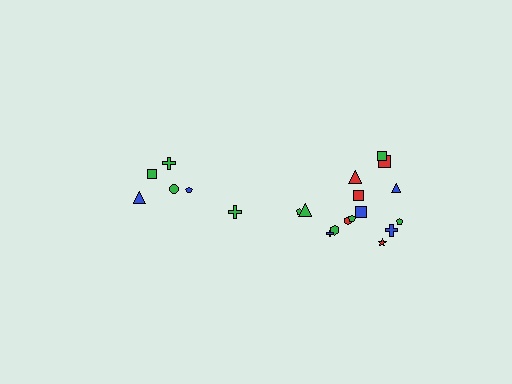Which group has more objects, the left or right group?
The right group.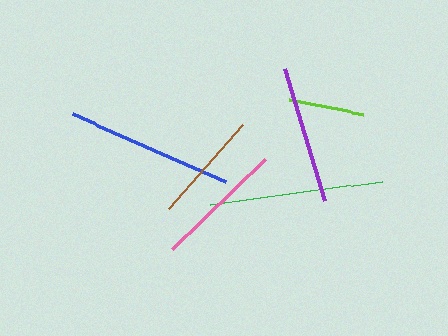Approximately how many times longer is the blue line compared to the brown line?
The blue line is approximately 1.5 times the length of the brown line.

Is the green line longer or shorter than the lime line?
The green line is longer than the lime line.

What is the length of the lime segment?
The lime segment is approximately 75 pixels long.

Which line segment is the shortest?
The lime line is the shortest at approximately 75 pixels.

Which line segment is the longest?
The green line is the longest at approximately 174 pixels.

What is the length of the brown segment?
The brown segment is approximately 112 pixels long.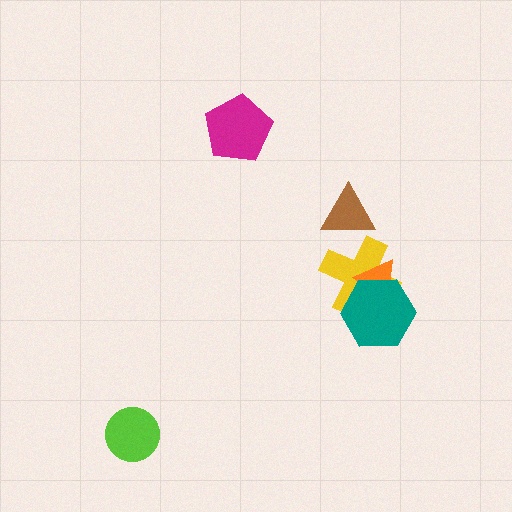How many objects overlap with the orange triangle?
2 objects overlap with the orange triangle.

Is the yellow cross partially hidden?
Yes, it is partially covered by another shape.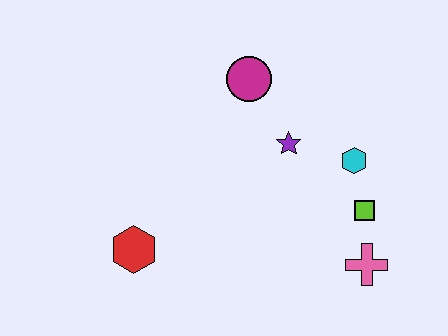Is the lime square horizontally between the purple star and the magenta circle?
No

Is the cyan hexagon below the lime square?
No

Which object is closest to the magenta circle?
The purple star is closest to the magenta circle.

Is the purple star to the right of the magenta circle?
Yes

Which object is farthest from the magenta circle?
The pink cross is farthest from the magenta circle.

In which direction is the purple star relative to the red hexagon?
The purple star is to the right of the red hexagon.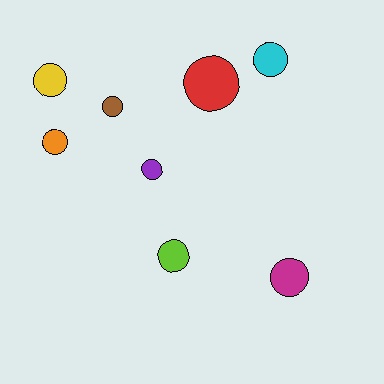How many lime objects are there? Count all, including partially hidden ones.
There is 1 lime object.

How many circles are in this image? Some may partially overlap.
There are 8 circles.